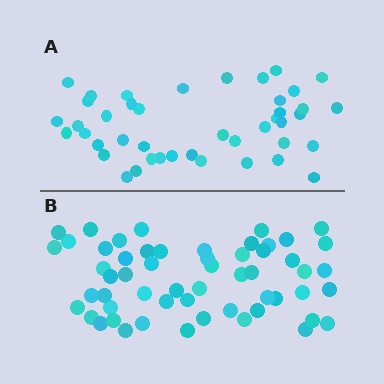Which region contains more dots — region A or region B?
Region B (the bottom region) has more dots.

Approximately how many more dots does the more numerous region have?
Region B has approximately 15 more dots than region A.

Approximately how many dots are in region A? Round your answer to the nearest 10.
About 40 dots. (The exact count is 43, which rounds to 40.)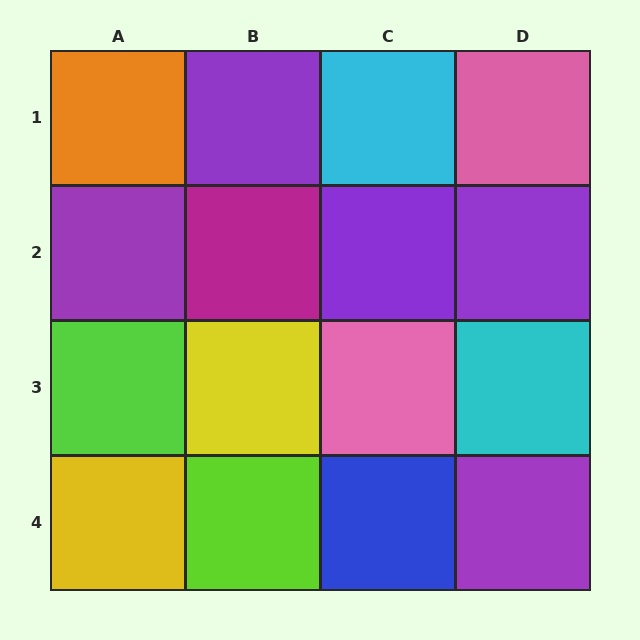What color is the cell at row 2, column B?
Magenta.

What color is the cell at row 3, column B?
Yellow.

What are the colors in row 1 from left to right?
Orange, purple, cyan, pink.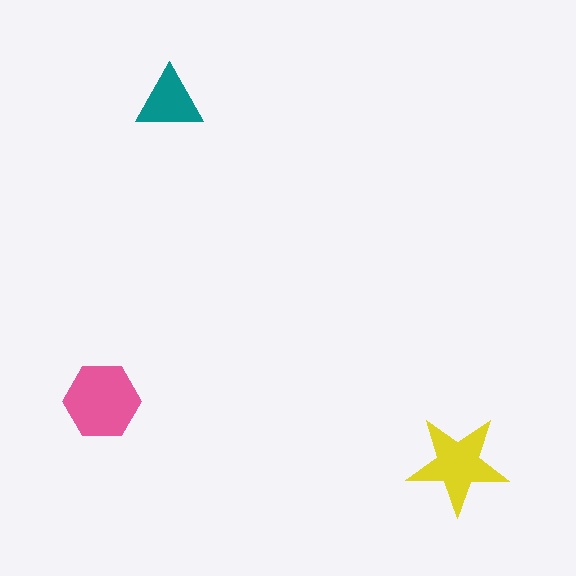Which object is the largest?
The pink hexagon.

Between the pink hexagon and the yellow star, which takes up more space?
The pink hexagon.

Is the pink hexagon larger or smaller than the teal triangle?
Larger.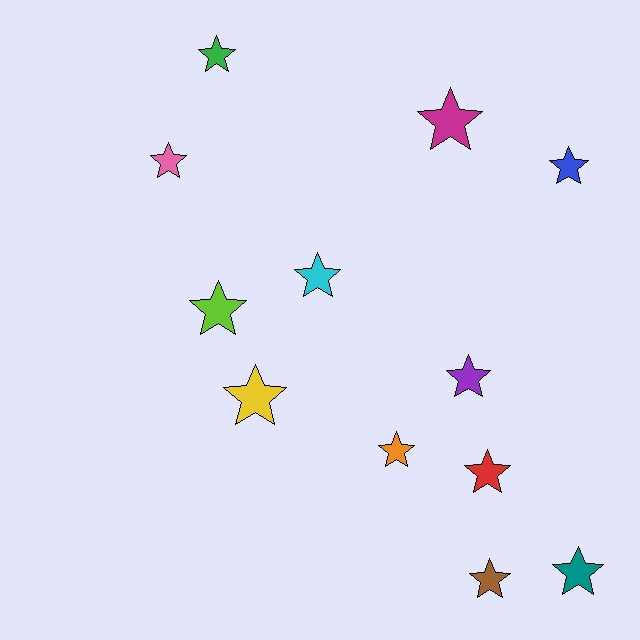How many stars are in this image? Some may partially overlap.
There are 12 stars.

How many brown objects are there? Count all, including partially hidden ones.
There is 1 brown object.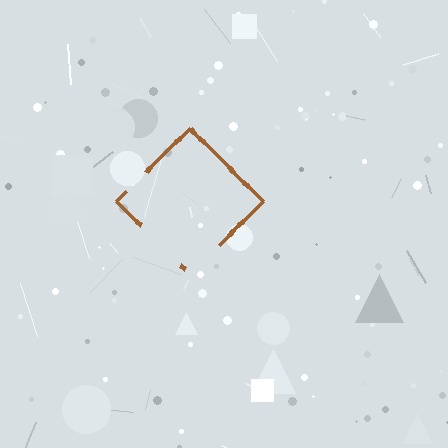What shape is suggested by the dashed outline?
The dashed outline suggests a diamond.